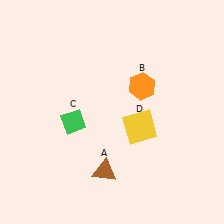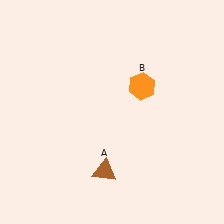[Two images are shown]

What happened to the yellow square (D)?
The yellow square (D) was removed in Image 2. It was in the bottom-right area of Image 1.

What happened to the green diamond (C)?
The green diamond (C) was removed in Image 2. It was in the bottom-left area of Image 1.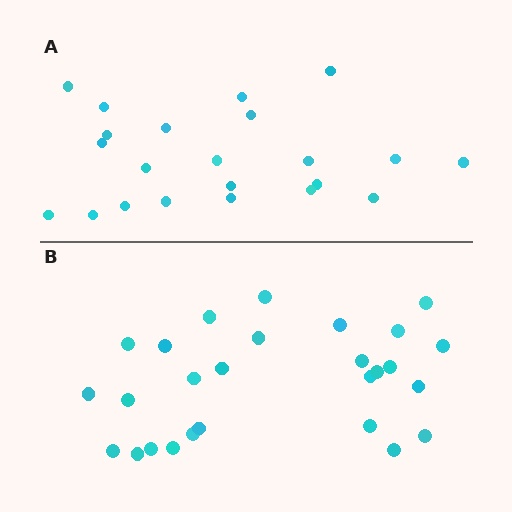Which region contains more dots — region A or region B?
Region B (the bottom region) has more dots.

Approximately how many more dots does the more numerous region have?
Region B has about 5 more dots than region A.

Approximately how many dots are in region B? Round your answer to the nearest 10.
About 30 dots. (The exact count is 27, which rounds to 30.)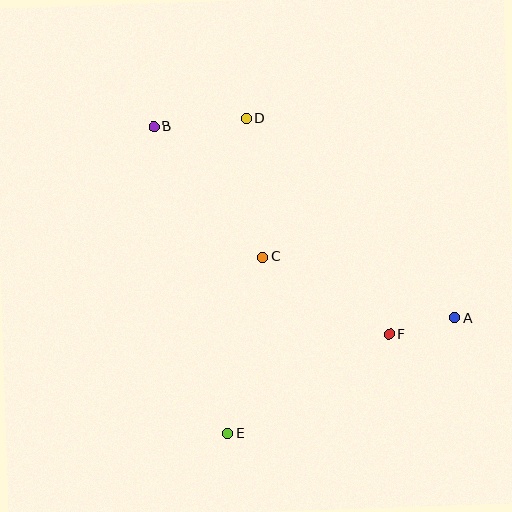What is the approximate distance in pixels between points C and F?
The distance between C and F is approximately 148 pixels.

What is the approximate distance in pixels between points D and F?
The distance between D and F is approximately 259 pixels.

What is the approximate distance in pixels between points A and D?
The distance between A and D is approximately 288 pixels.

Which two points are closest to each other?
Points A and F are closest to each other.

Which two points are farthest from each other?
Points A and B are farthest from each other.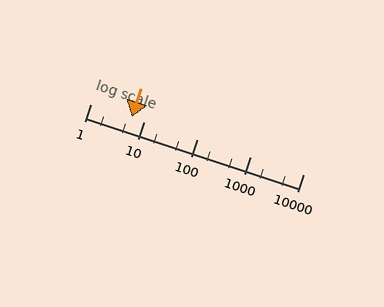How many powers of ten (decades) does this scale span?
The scale spans 4 decades, from 1 to 10000.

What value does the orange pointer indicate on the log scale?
The pointer indicates approximately 6.1.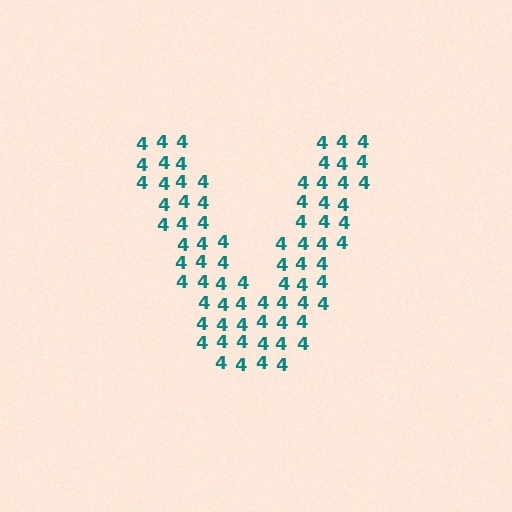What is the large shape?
The large shape is the letter V.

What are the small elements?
The small elements are digit 4's.